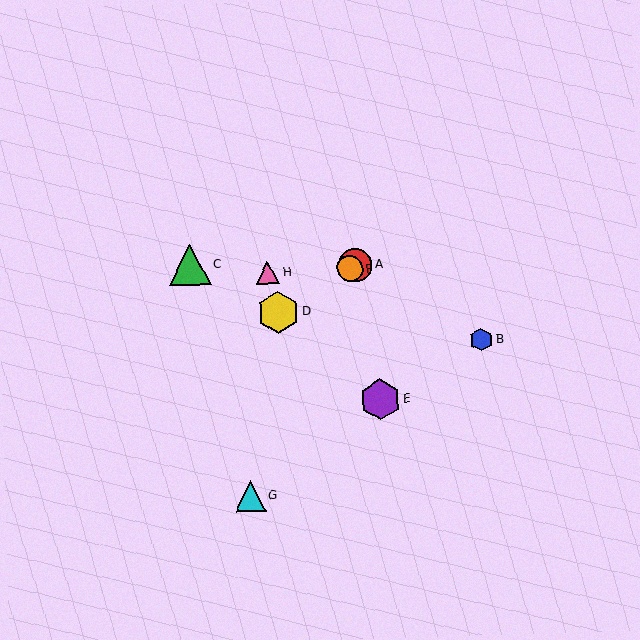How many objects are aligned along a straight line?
3 objects (A, D, F) are aligned along a straight line.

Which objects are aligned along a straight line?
Objects A, D, F are aligned along a straight line.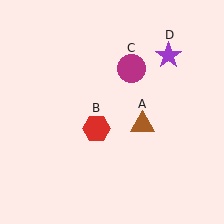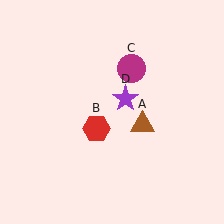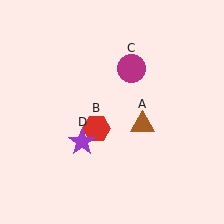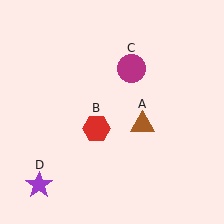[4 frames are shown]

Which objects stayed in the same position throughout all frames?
Brown triangle (object A) and red hexagon (object B) and magenta circle (object C) remained stationary.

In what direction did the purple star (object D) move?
The purple star (object D) moved down and to the left.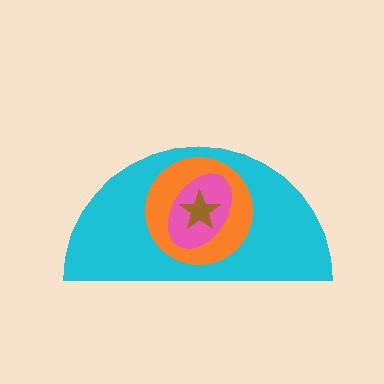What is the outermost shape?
The cyan semicircle.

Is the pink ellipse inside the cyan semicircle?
Yes.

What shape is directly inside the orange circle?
The pink ellipse.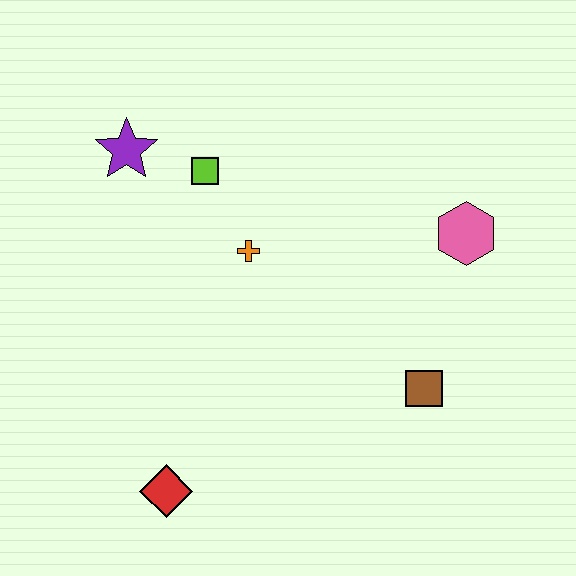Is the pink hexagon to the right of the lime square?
Yes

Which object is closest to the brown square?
The pink hexagon is closest to the brown square.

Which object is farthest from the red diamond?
The pink hexagon is farthest from the red diamond.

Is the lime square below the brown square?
No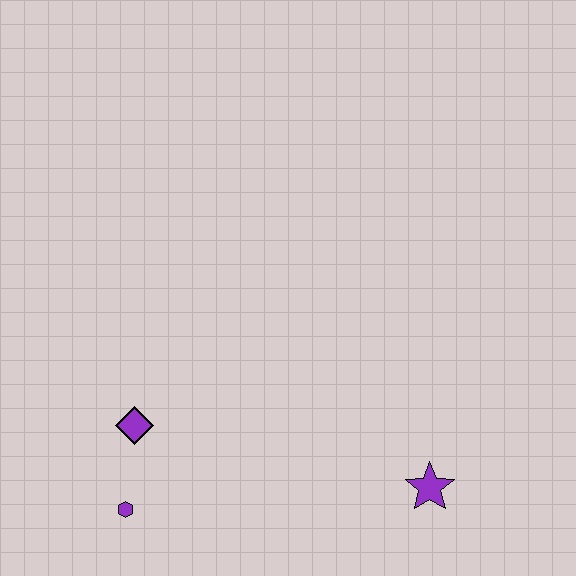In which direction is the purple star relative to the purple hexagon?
The purple star is to the right of the purple hexagon.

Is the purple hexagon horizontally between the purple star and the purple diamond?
No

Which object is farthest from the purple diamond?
The purple star is farthest from the purple diamond.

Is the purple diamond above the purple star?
Yes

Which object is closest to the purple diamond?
The purple hexagon is closest to the purple diamond.